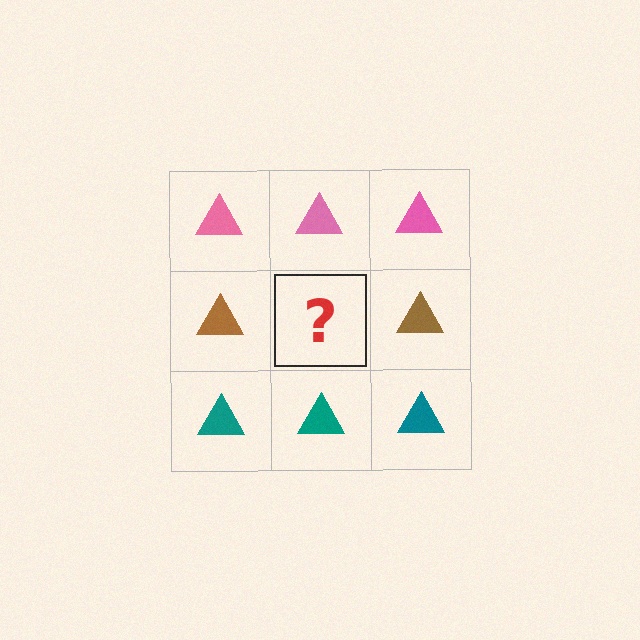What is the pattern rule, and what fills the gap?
The rule is that each row has a consistent color. The gap should be filled with a brown triangle.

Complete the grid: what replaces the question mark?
The question mark should be replaced with a brown triangle.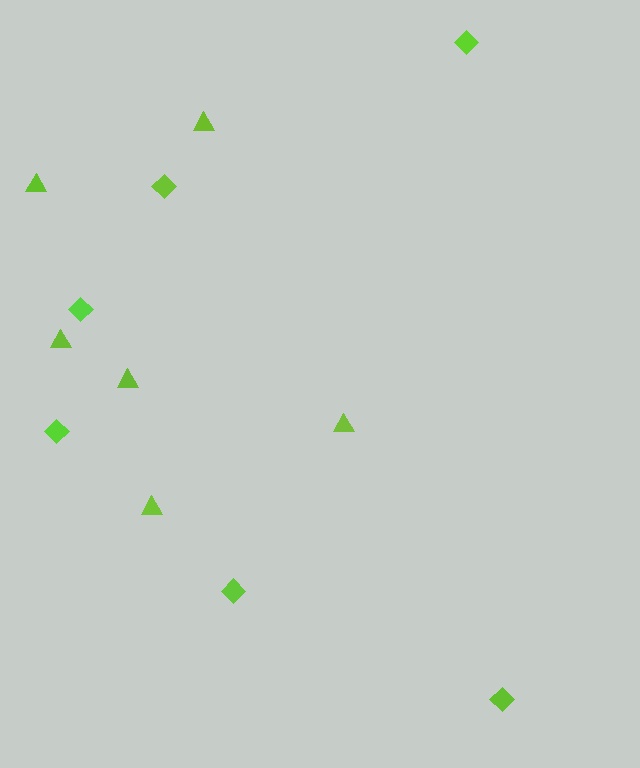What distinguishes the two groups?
There are 2 groups: one group of triangles (6) and one group of diamonds (6).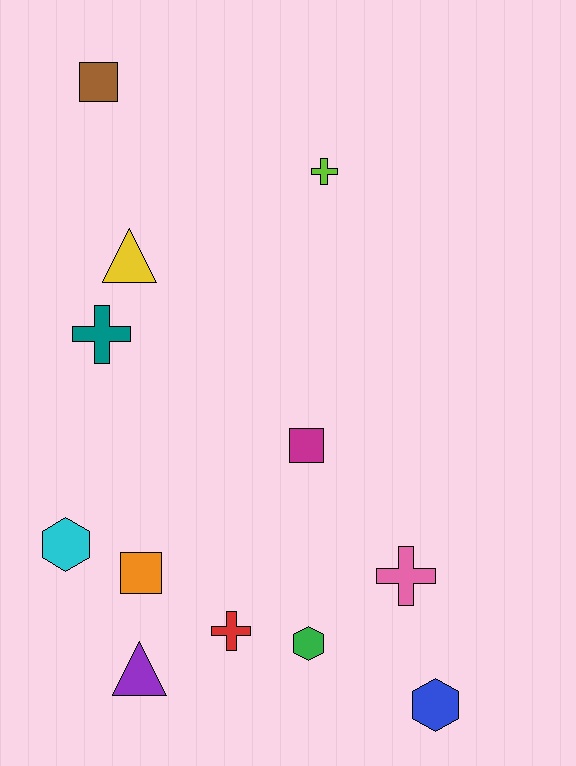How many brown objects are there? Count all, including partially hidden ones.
There is 1 brown object.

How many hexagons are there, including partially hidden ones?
There are 3 hexagons.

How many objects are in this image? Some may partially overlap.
There are 12 objects.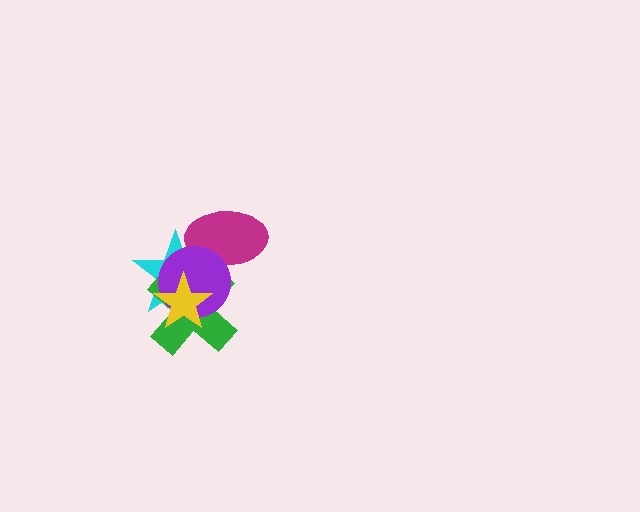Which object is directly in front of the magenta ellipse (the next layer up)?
The cyan star is directly in front of the magenta ellipse.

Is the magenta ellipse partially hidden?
Yes, it is partially covered by another shape.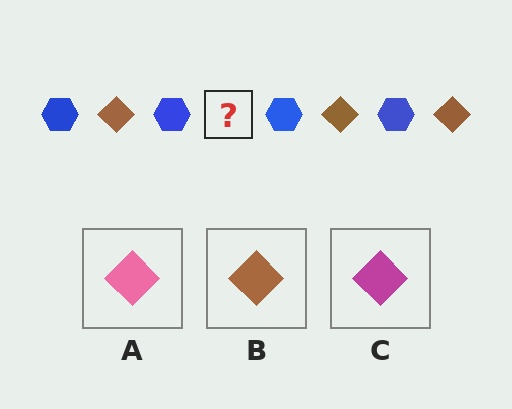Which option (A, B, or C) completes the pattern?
B.